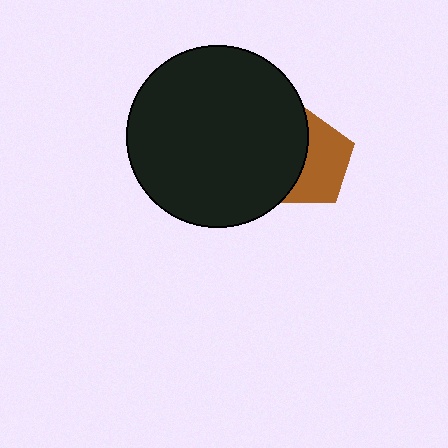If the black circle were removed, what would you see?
You would see the complete brown pentagon.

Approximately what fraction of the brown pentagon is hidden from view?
Roughly 47% of the brown pentagon is hidden behind the black circle.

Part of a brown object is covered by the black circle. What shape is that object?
It is a pentagon.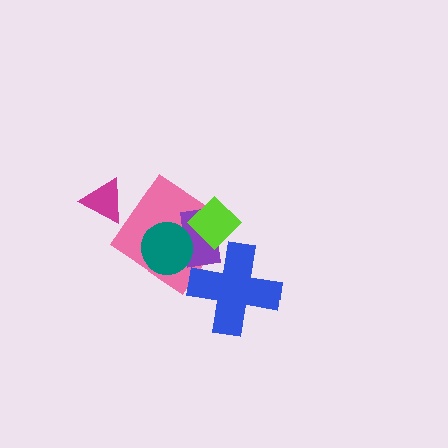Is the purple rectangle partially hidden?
Yes, it is partially covered by another shape.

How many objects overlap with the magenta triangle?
0 objects overlap with the magenta triangle.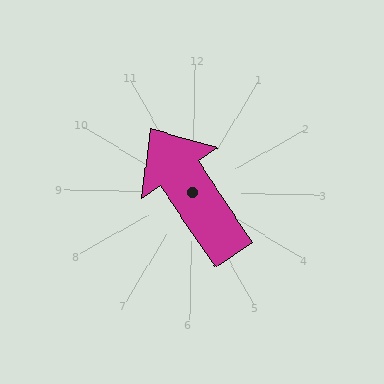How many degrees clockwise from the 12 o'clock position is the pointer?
Approximately 325 degrees.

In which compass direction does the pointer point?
Northwest.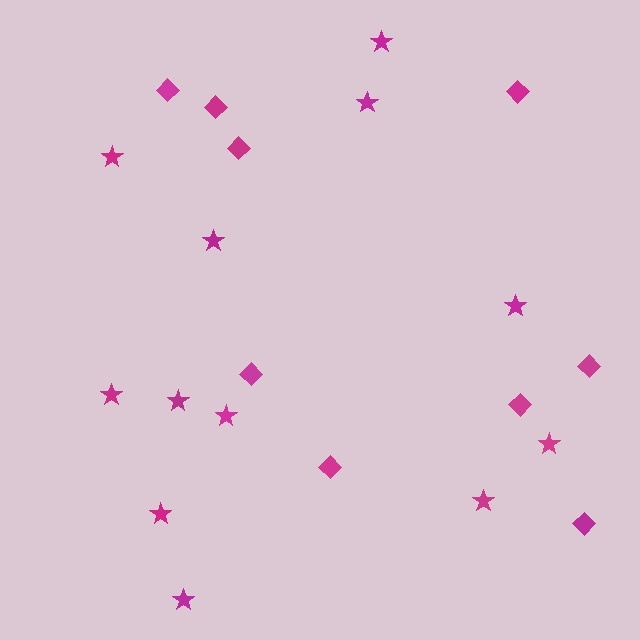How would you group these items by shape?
There are 2 groups: one group of stars (12) and one group of diamonds (9).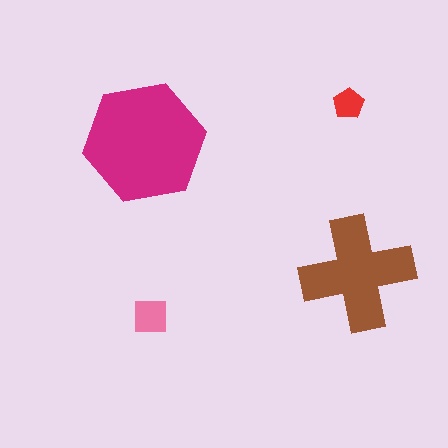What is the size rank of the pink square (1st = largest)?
3rd.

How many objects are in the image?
There are 4 objects in the image.